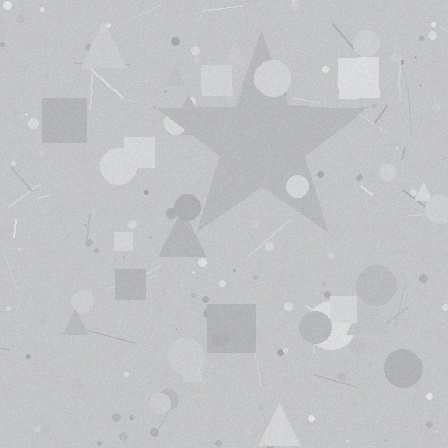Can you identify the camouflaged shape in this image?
The camouflaged shape is a star.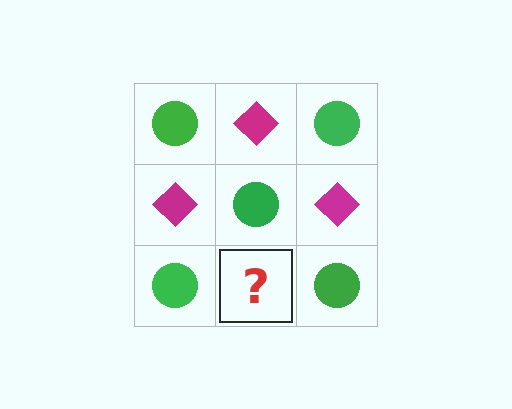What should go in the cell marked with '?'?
The missing cell should contain a magenta diamond.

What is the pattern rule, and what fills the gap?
The rule is that it alternates green circle and magenta diamond in a checkerboard pattern. The gap should be filled with a magenta diamond.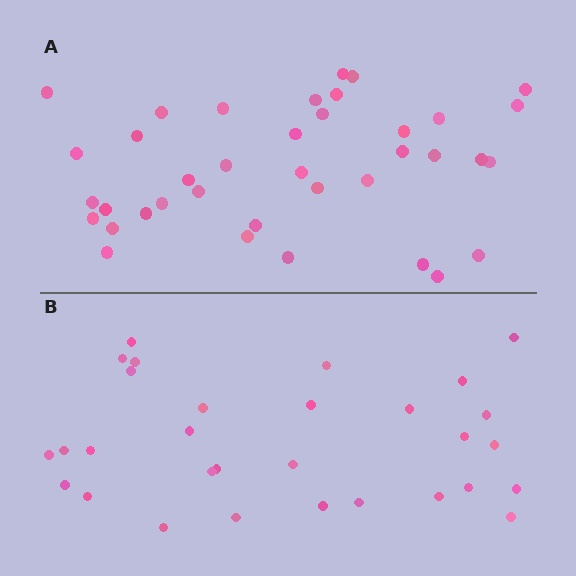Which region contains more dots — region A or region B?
Region A (the top region) has more dots.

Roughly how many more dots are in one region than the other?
Region A has roughly 8 or so more dots than region B.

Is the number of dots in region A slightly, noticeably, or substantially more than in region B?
Region A has noticeably more, but not dramatically so. The ratio is roughly 1.3 to 1.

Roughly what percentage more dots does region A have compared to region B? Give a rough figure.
About 25% more.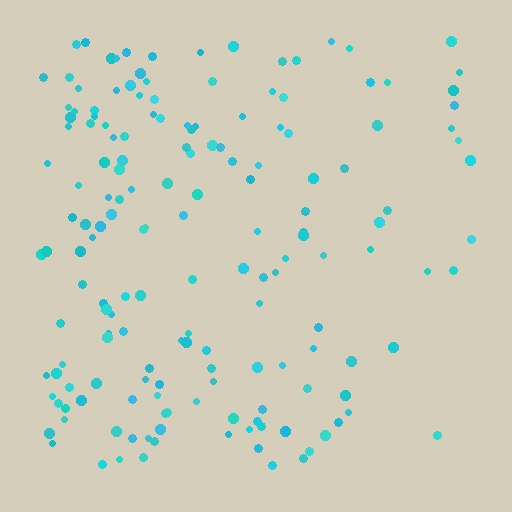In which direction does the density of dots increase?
From right to left, with the left side densest.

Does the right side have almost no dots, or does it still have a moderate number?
Still a moderate number, just noticeably fewer than the left.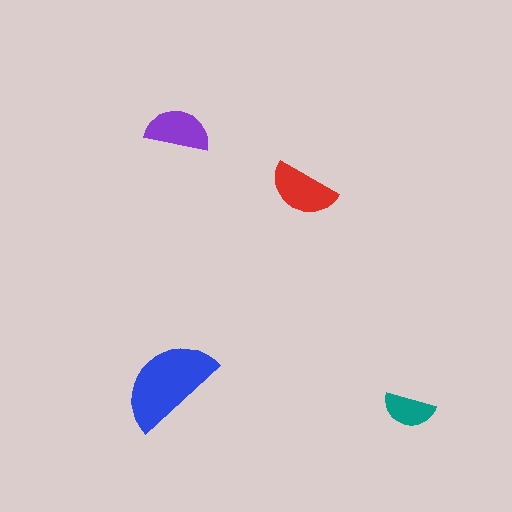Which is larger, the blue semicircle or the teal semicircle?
The blue one.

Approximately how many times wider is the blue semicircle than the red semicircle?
About 1.5 times wider.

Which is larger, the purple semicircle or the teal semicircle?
The purple one.